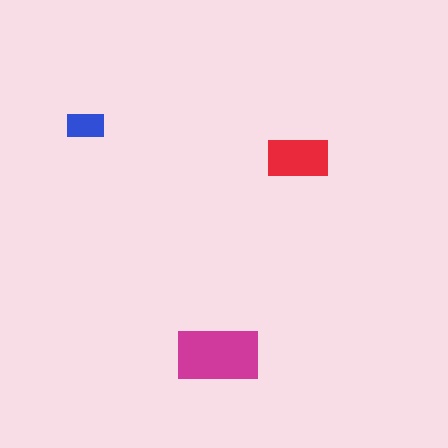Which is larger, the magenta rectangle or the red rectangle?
The magenta one.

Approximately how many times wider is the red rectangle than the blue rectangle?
About 1.5 times wider.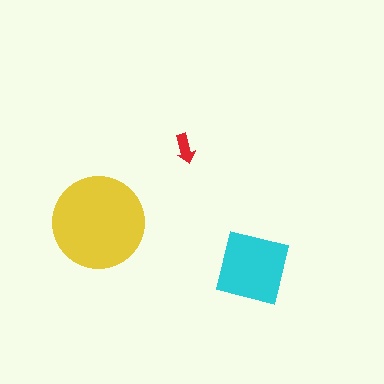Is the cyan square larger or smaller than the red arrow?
Larger.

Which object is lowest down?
The cyan square is bottommost.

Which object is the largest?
The yellow circle.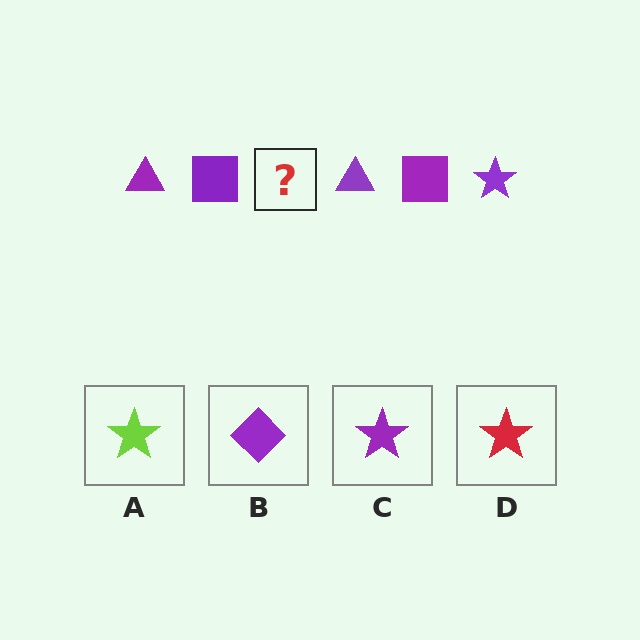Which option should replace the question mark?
Option C.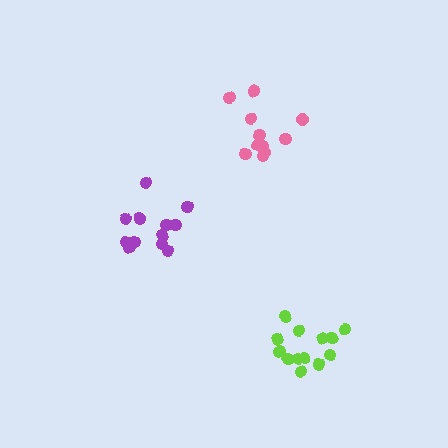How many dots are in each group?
Group 1: 13 dots, Group 2: 12 dots, Group 3: 12 dots (37 total).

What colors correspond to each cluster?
The clusters are colored: lime, purple, pink.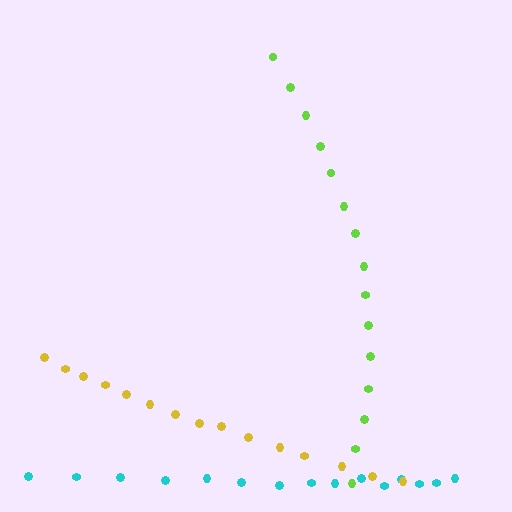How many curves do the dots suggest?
There are 3 distinct paths.